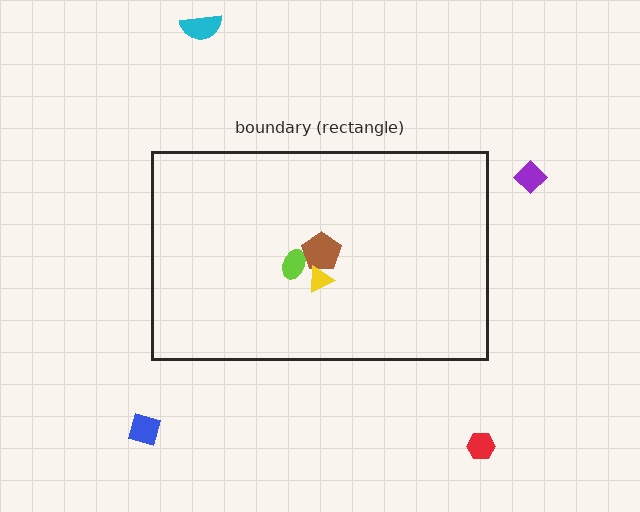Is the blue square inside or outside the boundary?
Outside.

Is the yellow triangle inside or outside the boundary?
Inside.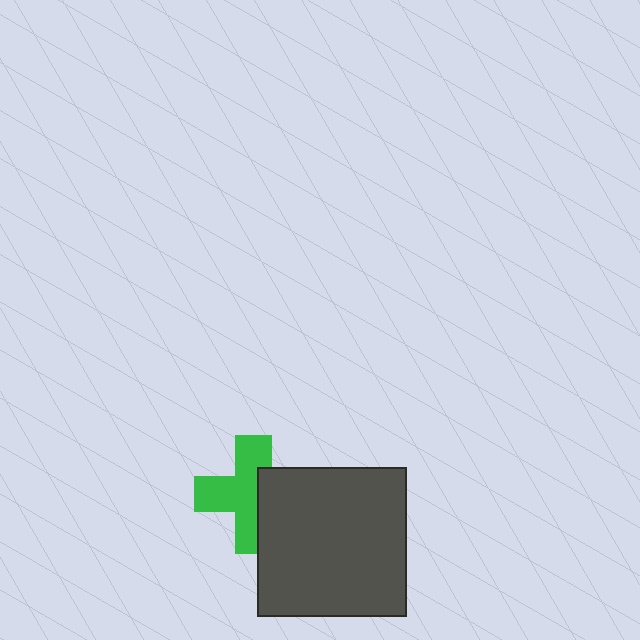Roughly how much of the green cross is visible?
About half of it is visible (roughly 63%).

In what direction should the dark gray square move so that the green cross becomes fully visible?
The dark gray square should move right. That is the shortest direction to clear the overlap and leave the green cross fully visible.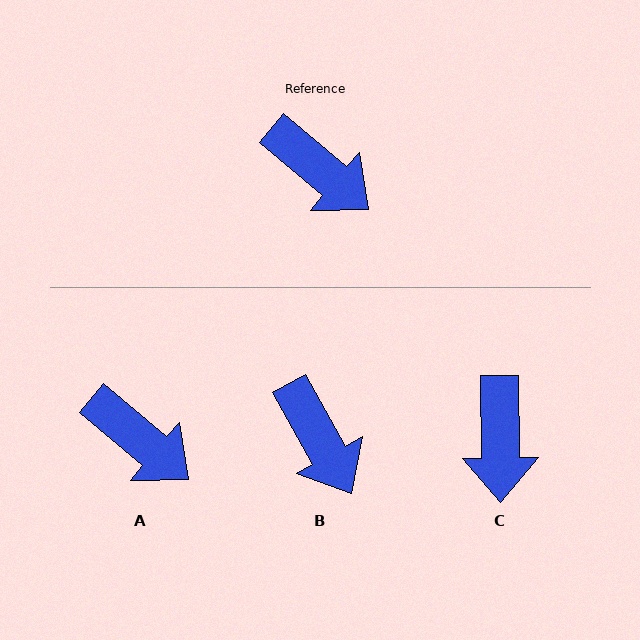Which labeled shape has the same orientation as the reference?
A.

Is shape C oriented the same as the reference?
No, it is off by about 49 degrees.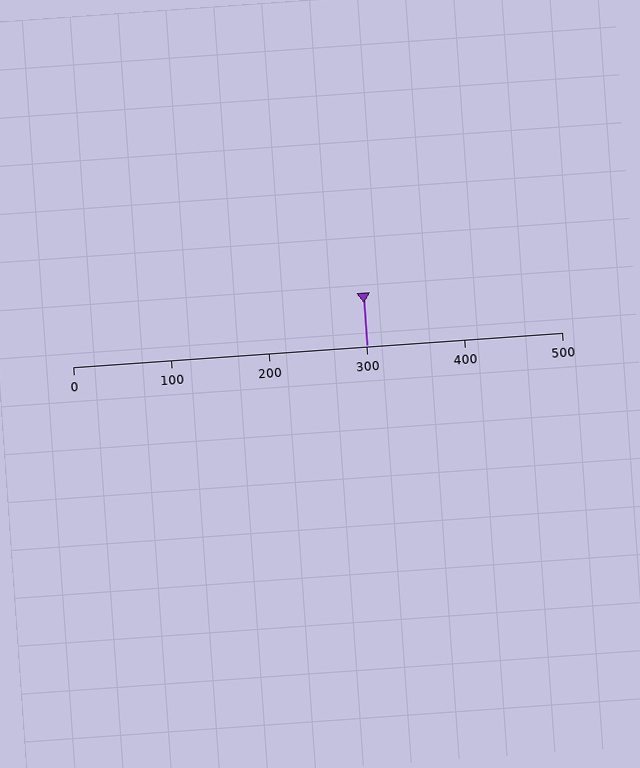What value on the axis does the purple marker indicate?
The marker indicates approximately 300.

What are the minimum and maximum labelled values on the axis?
The axis runs from 0 to 500.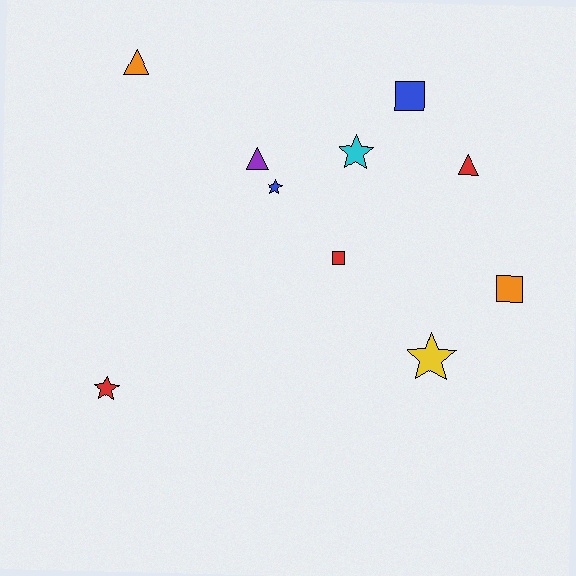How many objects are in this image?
There are 10 objects.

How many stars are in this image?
There are 4 stars.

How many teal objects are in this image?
There are no teal objects.